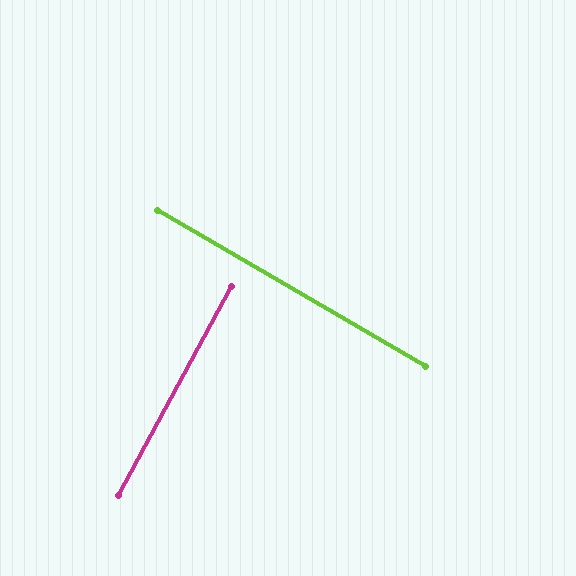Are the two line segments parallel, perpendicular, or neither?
Perpendicular — they meet at approximately 88°.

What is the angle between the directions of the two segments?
Approximately 88 degrees.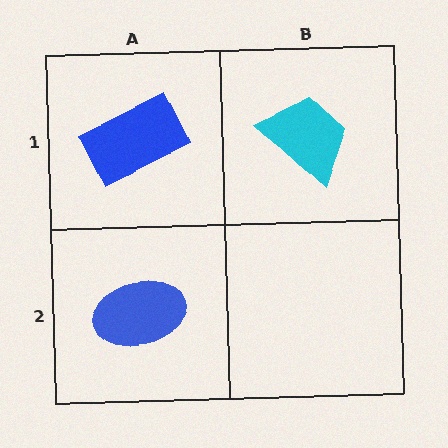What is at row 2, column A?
A blue ellipse.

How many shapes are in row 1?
2 shapes.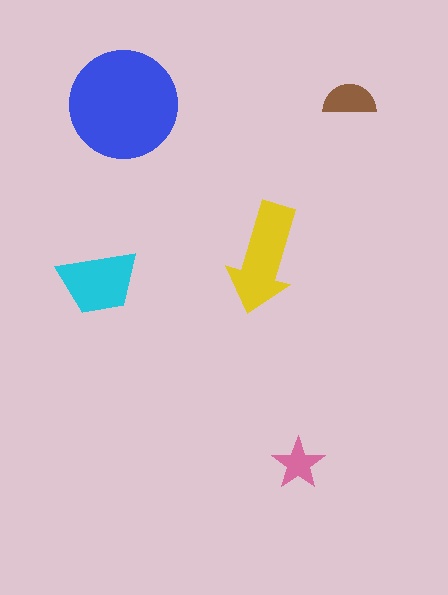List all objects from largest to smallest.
The blue circle, the yellow arrow, the cyan trapezoid, the brown semicircle, the pink star.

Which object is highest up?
The brown semicircle is topmost.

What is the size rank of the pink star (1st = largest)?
5th.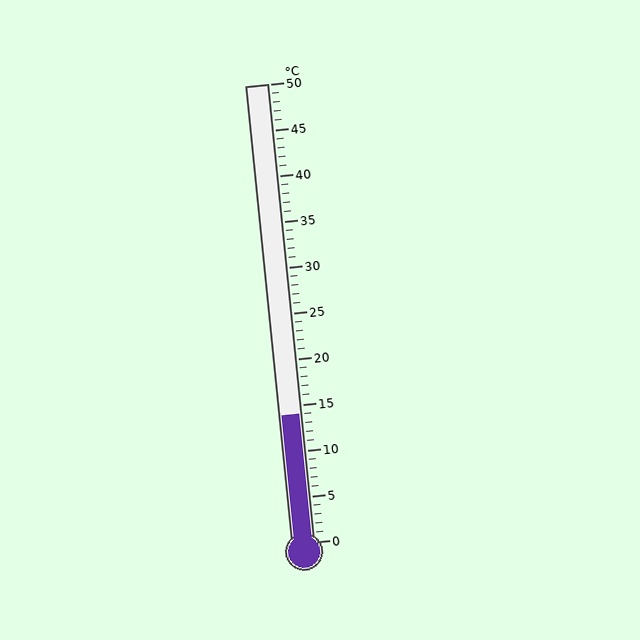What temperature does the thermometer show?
The thermometer shows approximately 14°C.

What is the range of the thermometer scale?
The thermometer scale ranges from 0°C to 50°C.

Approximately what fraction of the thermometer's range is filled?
The thermometer is filled to approximately 30% of its range.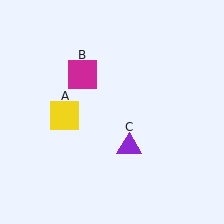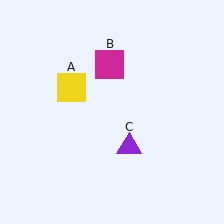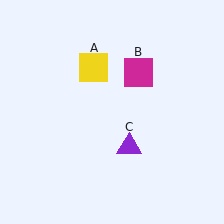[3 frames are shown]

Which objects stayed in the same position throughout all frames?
Purple triangle (object C) remained stationary.